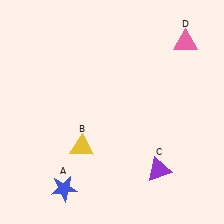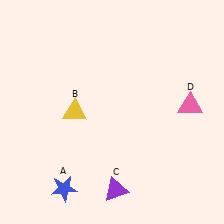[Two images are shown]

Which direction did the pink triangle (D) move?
The pink triangle (D) moved down.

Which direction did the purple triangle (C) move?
The purple triangle (C) moved left.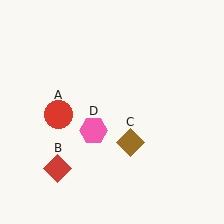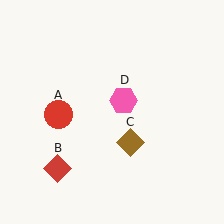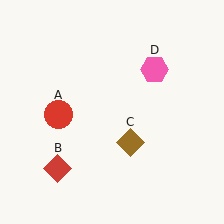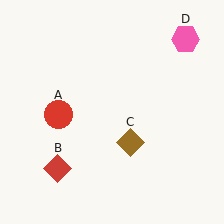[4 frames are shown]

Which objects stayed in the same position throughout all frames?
Red circle (object A) and red diamond (object B) and brown diamond (object C) remained stationary.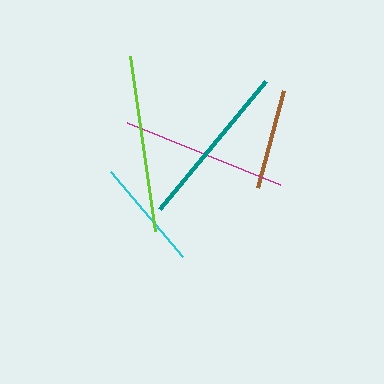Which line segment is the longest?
The lime line is the longest at approximately 177 pixels.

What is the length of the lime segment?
The lime segment is approximately 177 pixels long.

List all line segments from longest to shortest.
From longest to shortest: lime, teal, magenta, cyan, brown.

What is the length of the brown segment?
The brown segment is approximately 100 pixels long.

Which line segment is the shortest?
The brown line is the shortest at approximately 100 pixels.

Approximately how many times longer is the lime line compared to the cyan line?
The lime line is approximately 1.6 times the length of the cyan line.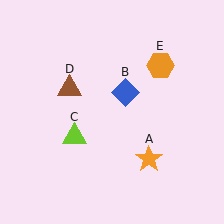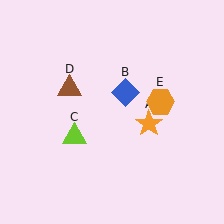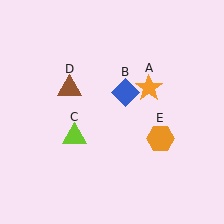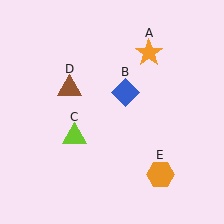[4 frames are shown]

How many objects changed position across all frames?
2 objects changed position: orange star (object A), orange hexagon (object E).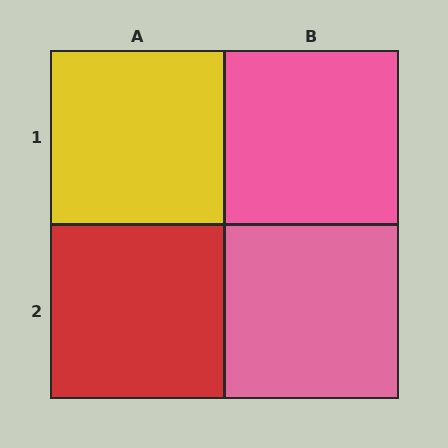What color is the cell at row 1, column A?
Yellow.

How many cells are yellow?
1 cell is yellow.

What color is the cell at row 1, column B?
Pink.